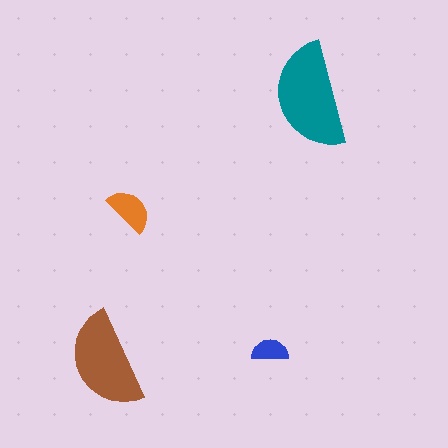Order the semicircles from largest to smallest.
the teal one, the brown one, the orange one, the blue one.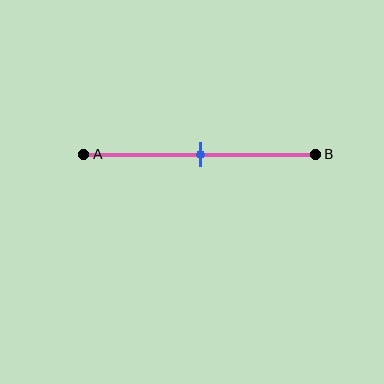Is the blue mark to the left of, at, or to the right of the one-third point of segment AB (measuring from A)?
The blue mark is to the right of the one-third point of segment AB.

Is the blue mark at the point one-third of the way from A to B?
No, the mark is at about 50% from A, not at the 33% one-third point.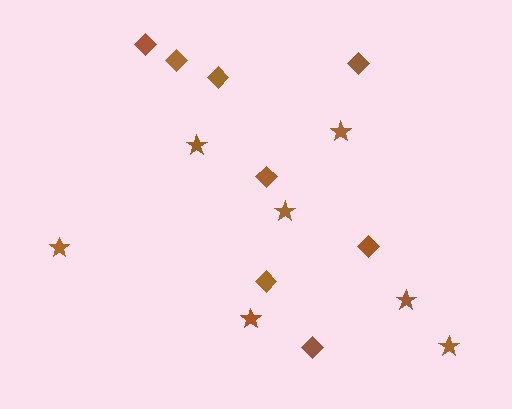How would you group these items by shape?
There are 2 groups: one group of diamonds (8) and one group of stars (7).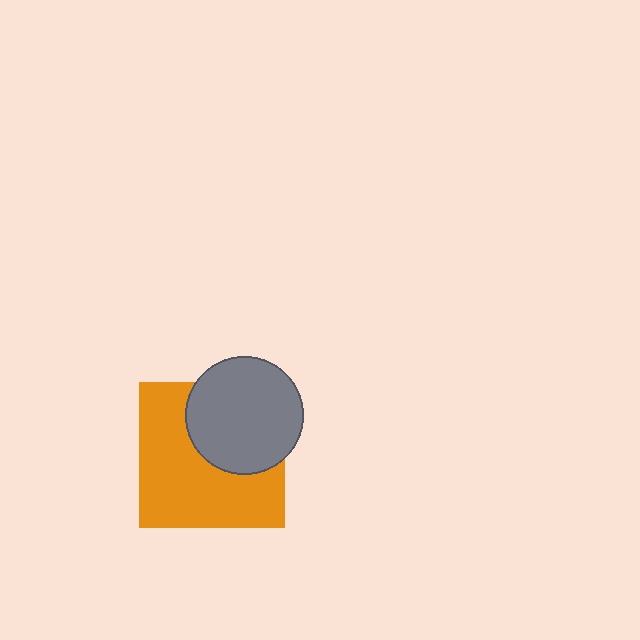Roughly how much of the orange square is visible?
About half of it is visible (roughly 61%).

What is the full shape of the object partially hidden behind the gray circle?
The partially hidden object is an orange square.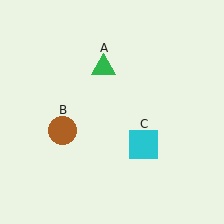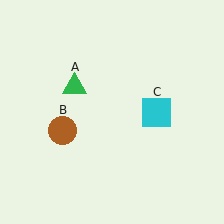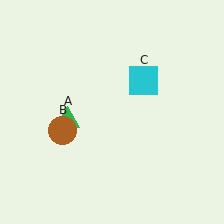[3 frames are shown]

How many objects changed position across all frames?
2 objects changed position: green triangle (object A), cyan square (object C).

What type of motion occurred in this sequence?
The green triangle (object A), cyan square (object C) rotated counterclockwise around the center of the scene.